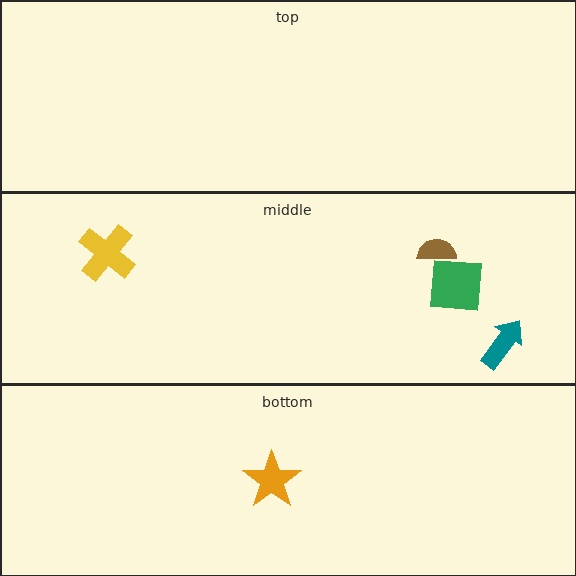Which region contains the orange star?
The bottom region.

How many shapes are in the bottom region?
1.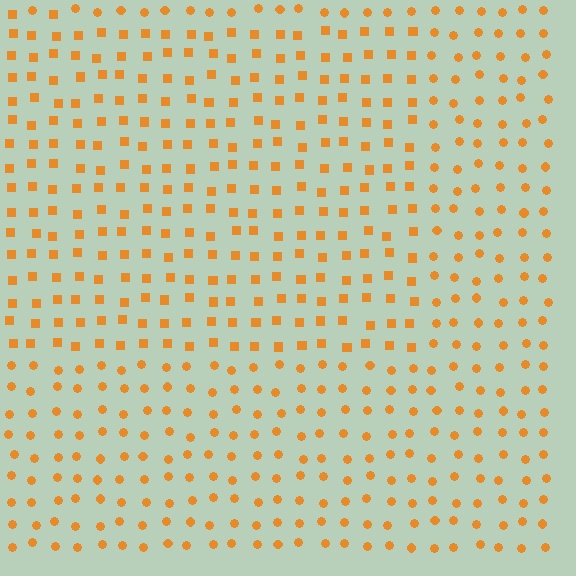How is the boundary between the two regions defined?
The boundary is defined by a change in element shape: squares inside vs. circles outside. All elements share the same color and spacing.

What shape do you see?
I see a rectangle.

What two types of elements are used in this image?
The image uses squares inside the rectangle region and circles outside it.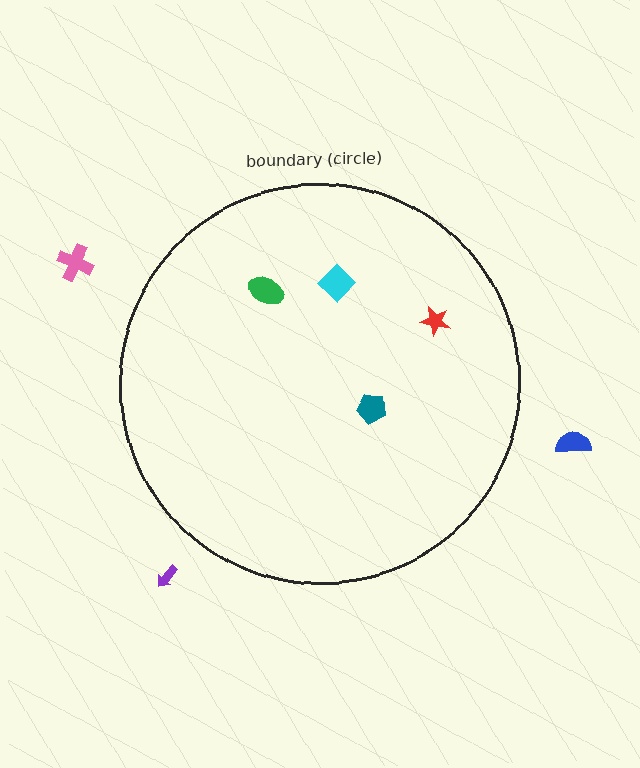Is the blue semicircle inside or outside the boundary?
Outside.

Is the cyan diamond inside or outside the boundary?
Inside.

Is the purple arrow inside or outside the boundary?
Outside.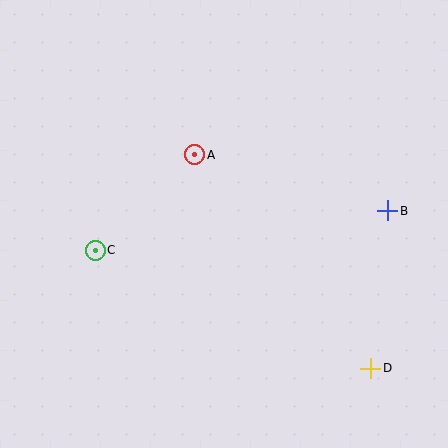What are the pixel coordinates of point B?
Point B is at (388, 211).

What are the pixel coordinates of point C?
Point C is at (95, 250).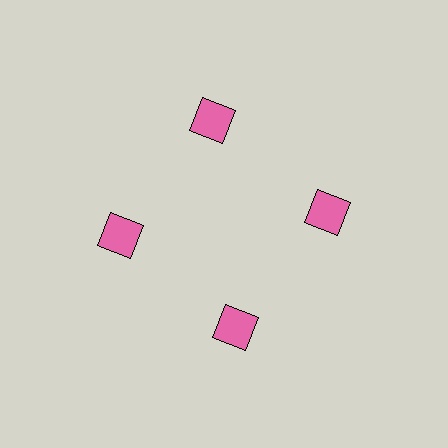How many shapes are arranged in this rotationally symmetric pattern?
There are 4 shapes, arranged in 4 groups of 1.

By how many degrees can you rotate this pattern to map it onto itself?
The pattern maps onto itself every 90 degrees of rotation.